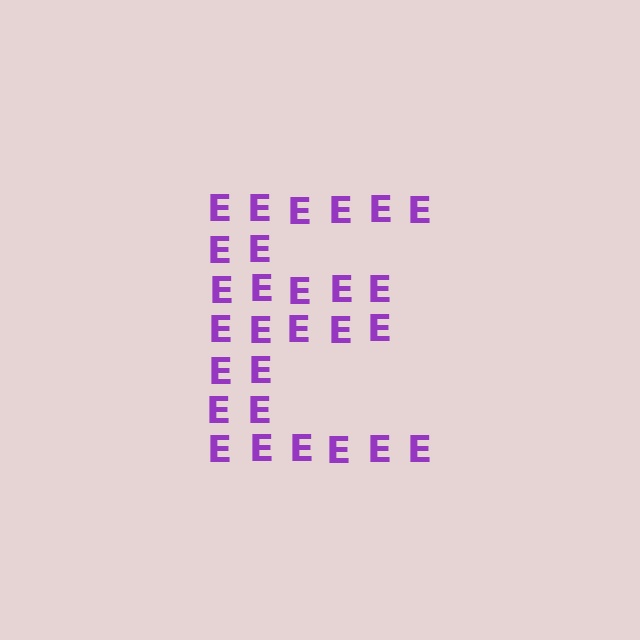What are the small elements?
The small elements are letter E's.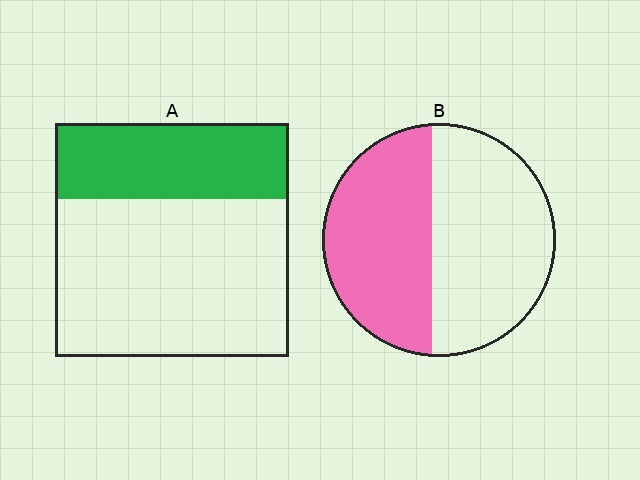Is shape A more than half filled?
No.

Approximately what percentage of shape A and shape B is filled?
A is approximately 30% and B is approximately 45%.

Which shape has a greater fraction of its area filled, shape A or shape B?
Shape B.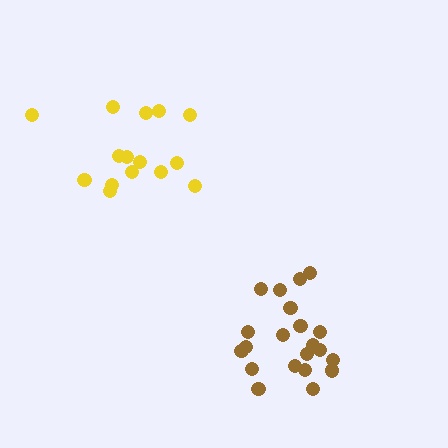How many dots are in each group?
Group 1: 15 dots, Group 2: 21 dots (36 total).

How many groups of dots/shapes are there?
There are 2 groups.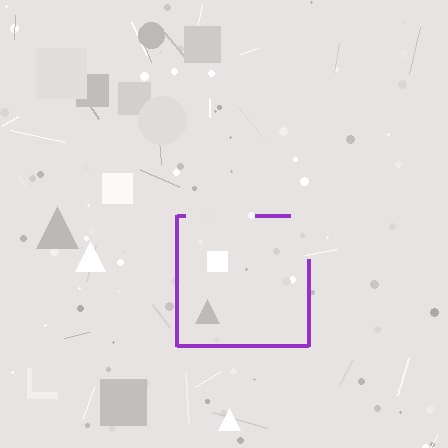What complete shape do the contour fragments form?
The contour fragments form a square.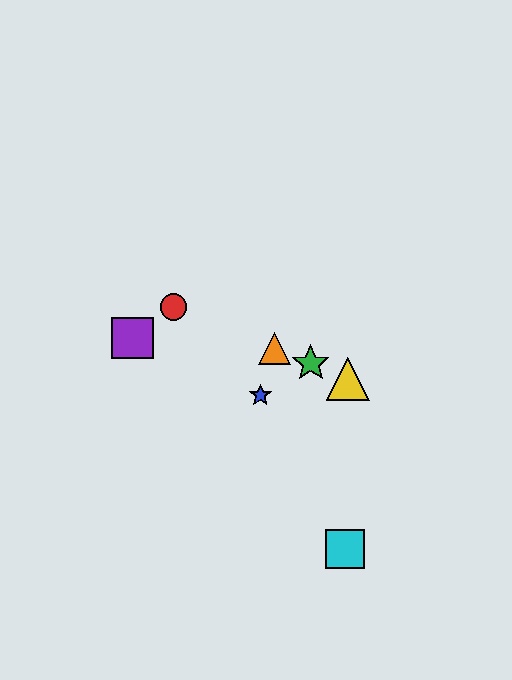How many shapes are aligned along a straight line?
4 shapes (the red circle, the green star, the yellow triangle, the orange triangle) are aligned along a straight line.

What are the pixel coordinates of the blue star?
The blue star is at (260, 395).